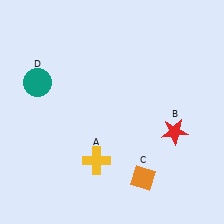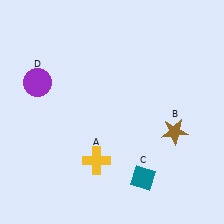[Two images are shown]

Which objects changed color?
B changed from red to brown. C changed from orange to teal. D changed from teal to purple.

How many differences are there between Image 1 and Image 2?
There are 3 differences between the two images.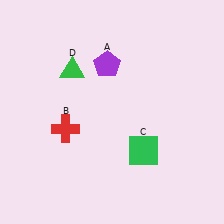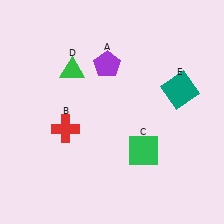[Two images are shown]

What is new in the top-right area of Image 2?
A teal square (E) was added in the top-right area of Image 2.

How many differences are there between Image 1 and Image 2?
There is 1 difference between the two images.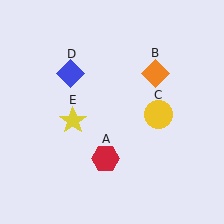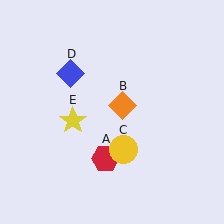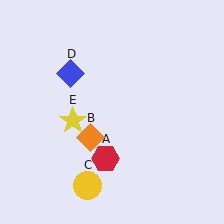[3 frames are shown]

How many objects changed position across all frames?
2 objects changed position: orange diamond (object B), yellow circle (object C).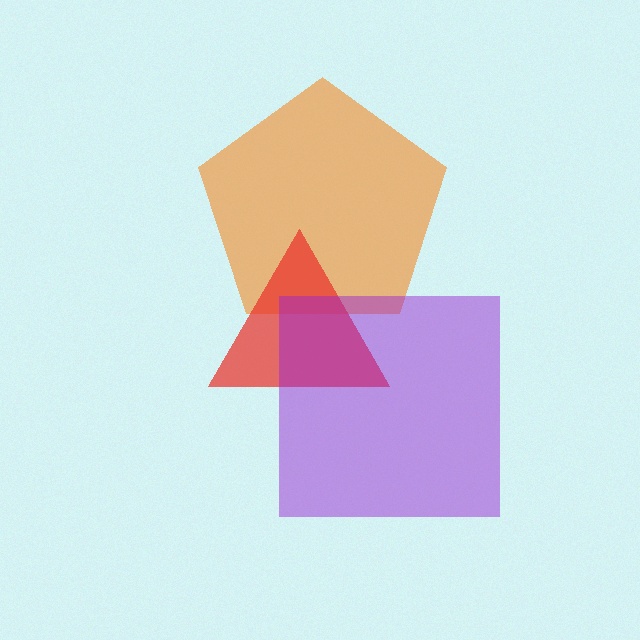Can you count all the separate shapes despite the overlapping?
Yes, there are 3 separate shapes.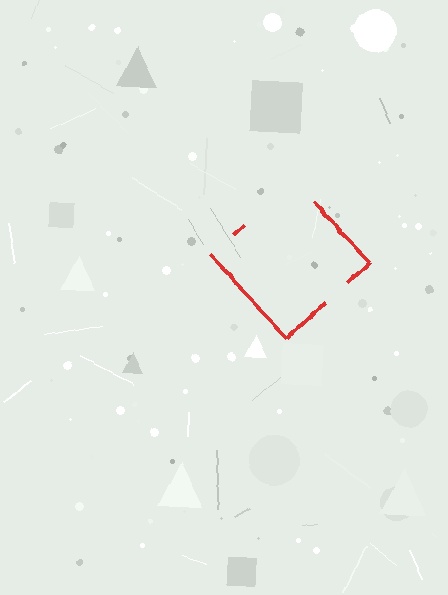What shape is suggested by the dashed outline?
The dashed outline suggests a diamond.